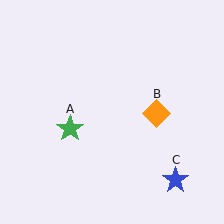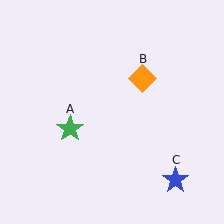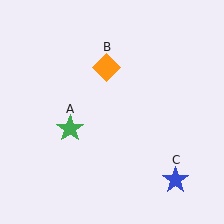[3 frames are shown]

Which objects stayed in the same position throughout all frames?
Green star (object A) and blue star (object C) remained stationary.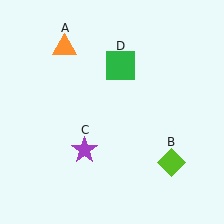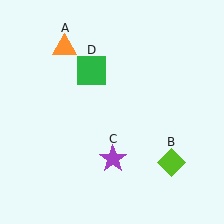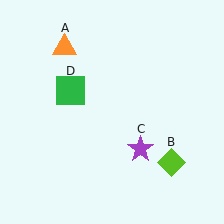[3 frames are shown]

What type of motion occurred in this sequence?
The purple star (object C), green square (object D) rotated counterclockwise around the center of the scene.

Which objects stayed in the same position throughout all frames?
Orange triangle (object A) and lime diamond (object B) remained stationary.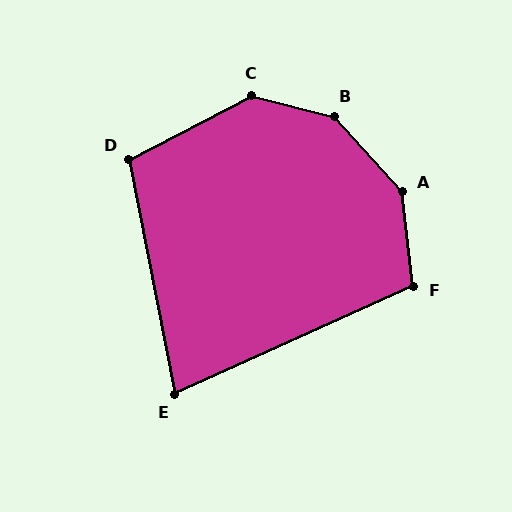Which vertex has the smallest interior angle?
E, at approximately 77 degrees.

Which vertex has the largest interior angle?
B, at approximately 146 degrees.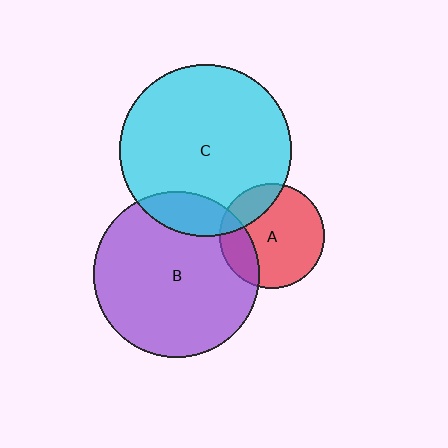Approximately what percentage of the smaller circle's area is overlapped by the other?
Approximately 20%.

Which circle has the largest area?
Circle C (cyan).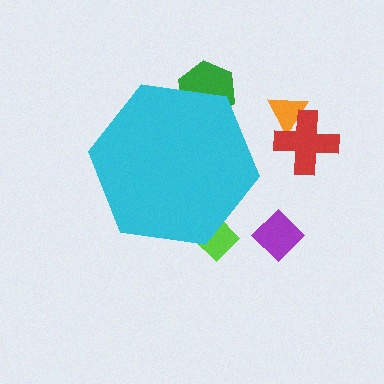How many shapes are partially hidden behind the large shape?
2 shapes are partially hidden.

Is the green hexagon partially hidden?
Yes, the green hexagon is partially hidden behind the cyan hexagon.